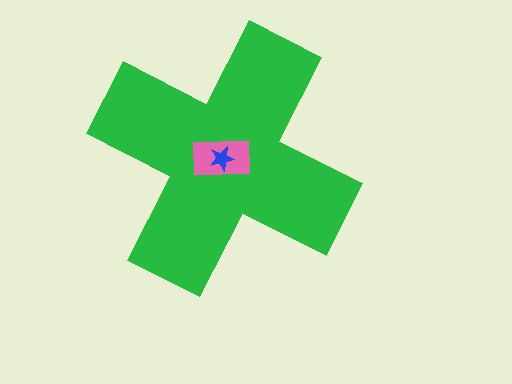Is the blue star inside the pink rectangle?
Yes.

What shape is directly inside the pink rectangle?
The blue star.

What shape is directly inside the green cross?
The pink rectangle.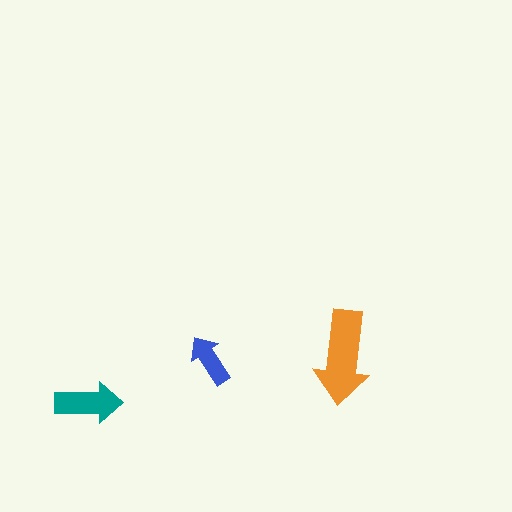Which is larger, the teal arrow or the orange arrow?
The orange one.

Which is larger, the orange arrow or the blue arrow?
The orange one.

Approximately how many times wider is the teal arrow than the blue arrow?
About 1.5 times wider.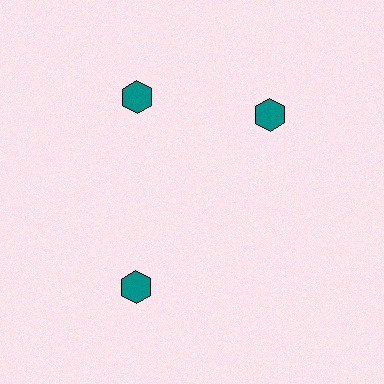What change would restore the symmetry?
The symmetry would be restored by rotating it back into even spacing with its neighbors so that all 3 hexagons sit at equal angles and equal distance from the center.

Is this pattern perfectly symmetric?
No. The 3 teal hexagons are arranged in a ring, but one element near the 3 o'clock position is rotated out of alignment along the ring, breaking the 3-fold rotational symmetry.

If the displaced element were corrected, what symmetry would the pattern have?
It would have 3-fold rotational symmetry — the pattern would map onto itself every 120 degrees.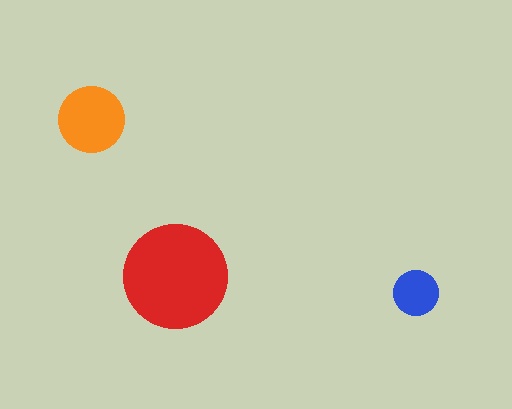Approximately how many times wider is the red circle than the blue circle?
About 2.5 times wider.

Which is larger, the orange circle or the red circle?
The red one.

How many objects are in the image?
There are 3 objects in the image.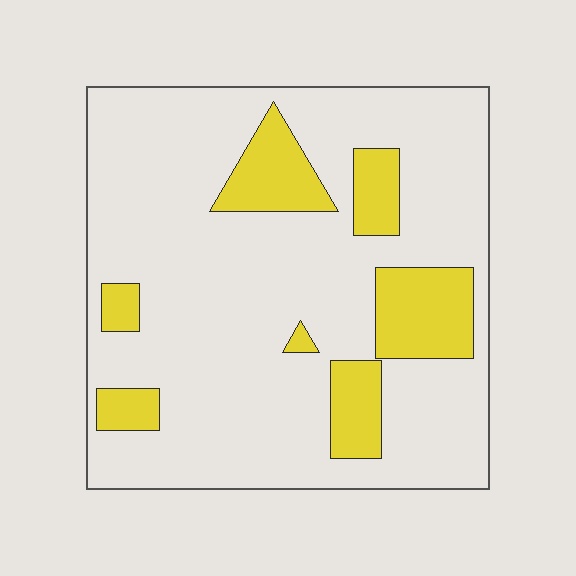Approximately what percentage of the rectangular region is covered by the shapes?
Approximately 20%.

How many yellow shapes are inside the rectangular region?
7.